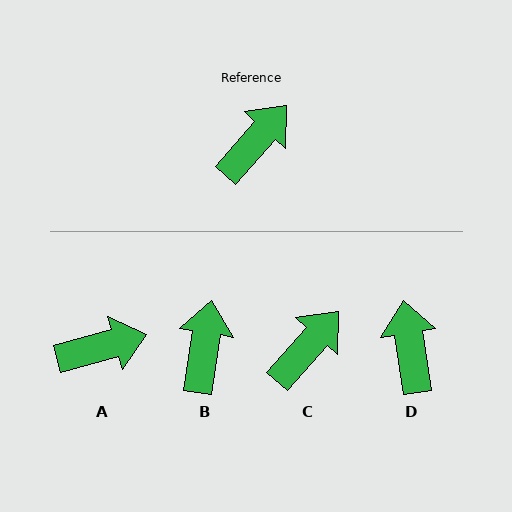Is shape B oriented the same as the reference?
No, it is off by about 33 degrees.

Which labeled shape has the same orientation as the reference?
C.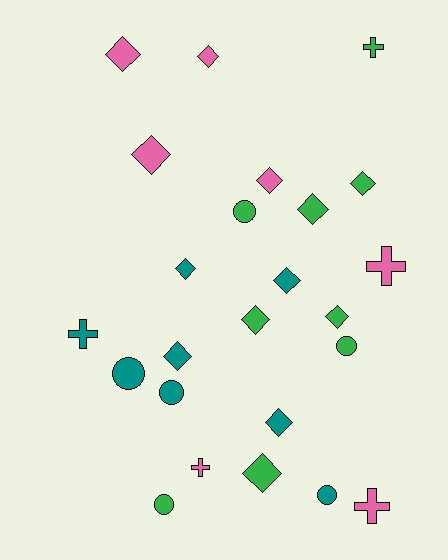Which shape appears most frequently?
Diamond, with 13 objects.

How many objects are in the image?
There are 24 objects.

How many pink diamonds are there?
There are 4 pink diamonds.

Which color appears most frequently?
Green, with 9 objects.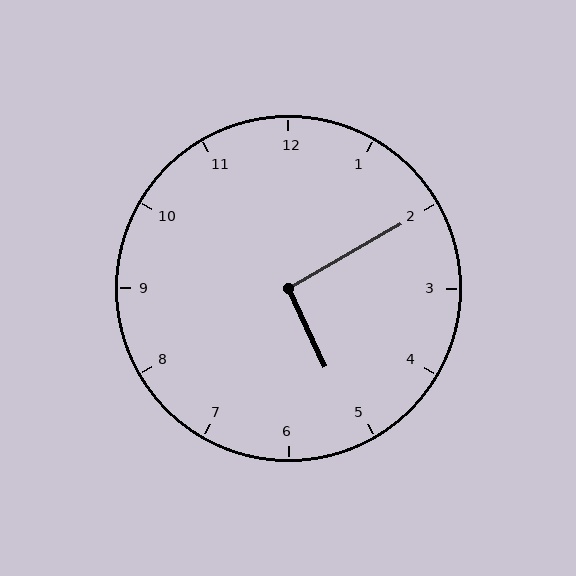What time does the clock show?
5:10.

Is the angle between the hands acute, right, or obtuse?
It is right.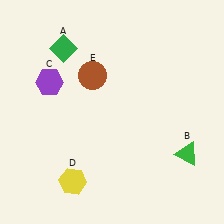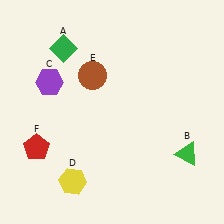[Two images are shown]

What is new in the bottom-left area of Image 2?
A red pentagon (F) was added in the bottom-left area of Image 2.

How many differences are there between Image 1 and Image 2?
There is 1 difference between the two images.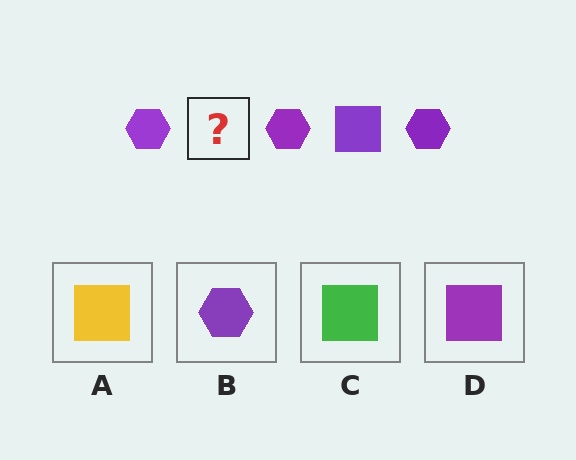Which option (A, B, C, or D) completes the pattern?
D.